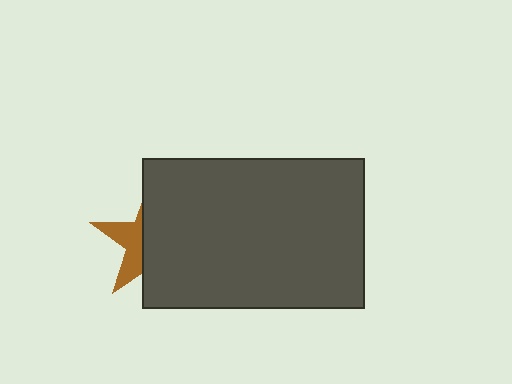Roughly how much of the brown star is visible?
A small part of it is visible (roughly 35%).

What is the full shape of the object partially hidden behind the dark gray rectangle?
The partially hidden object is a brown star.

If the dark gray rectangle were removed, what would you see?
You would see the complete brown star.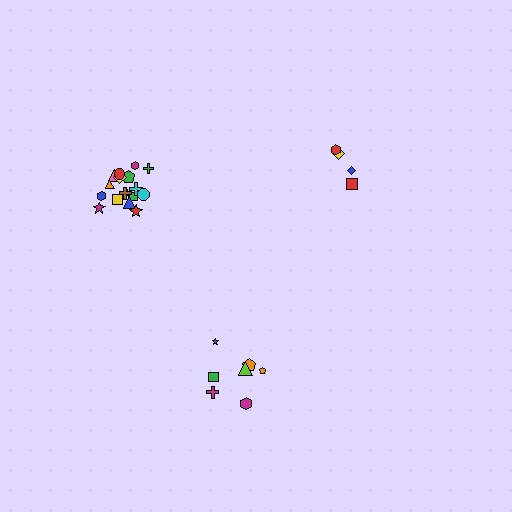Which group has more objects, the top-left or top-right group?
The top-left group.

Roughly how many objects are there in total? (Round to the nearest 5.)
Roughly 30 objects in total.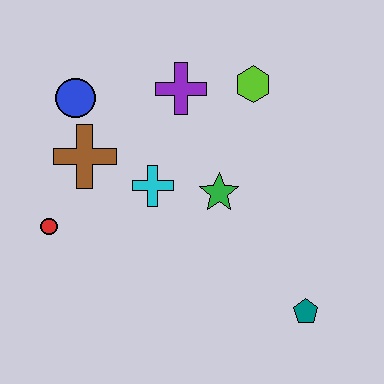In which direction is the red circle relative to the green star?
The red circle is to the left of the green star.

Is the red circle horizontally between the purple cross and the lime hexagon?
No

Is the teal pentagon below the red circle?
Yes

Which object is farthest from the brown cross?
The teal pentagon is farthest from the brown cross.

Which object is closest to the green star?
The cyan cross is closest to the green star.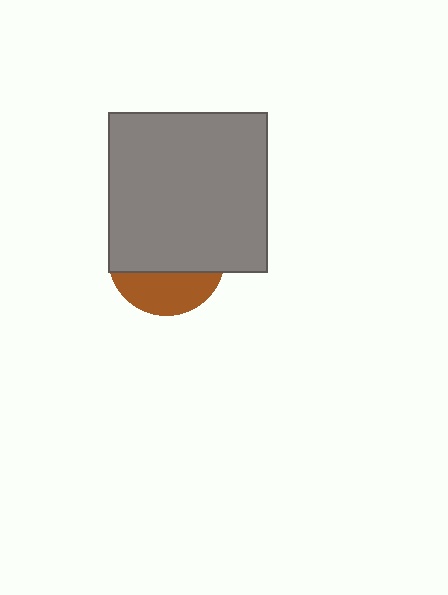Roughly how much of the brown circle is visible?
A small part of it is visible (roughly 33%).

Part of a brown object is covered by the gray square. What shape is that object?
It is a circle.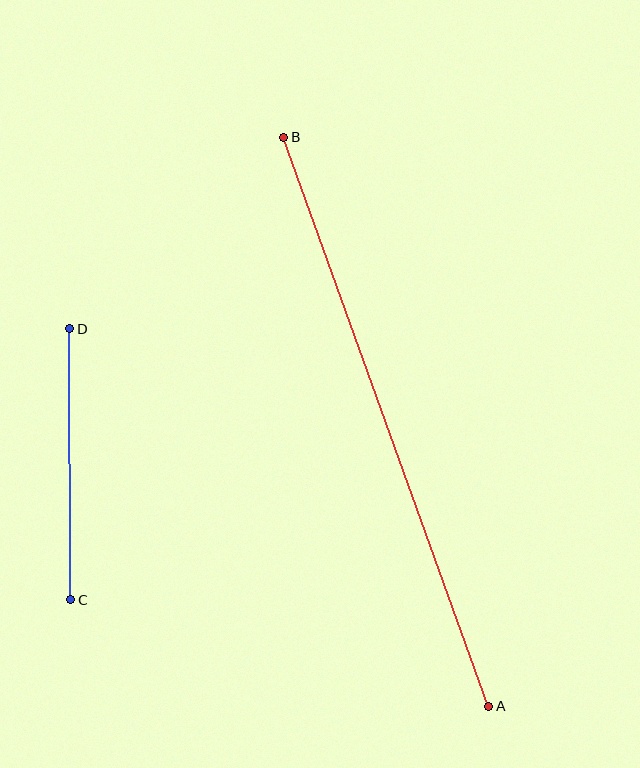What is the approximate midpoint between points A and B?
The midpoint is at approximately (386, 422) pixels.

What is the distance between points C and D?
The distance is approximately 271 pixels.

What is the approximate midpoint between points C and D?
The midpoint is at approximately (70, 464) pixels.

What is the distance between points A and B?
The distance is approximately 605 pixels.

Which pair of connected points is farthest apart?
Points A and B are farthest apart.